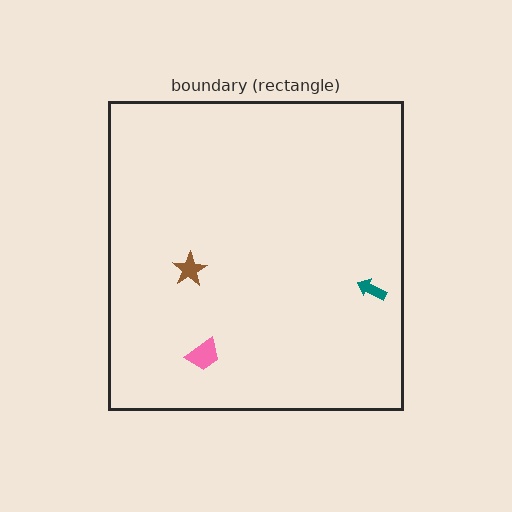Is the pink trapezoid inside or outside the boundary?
Inside.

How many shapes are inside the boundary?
3 inside, 0 outside.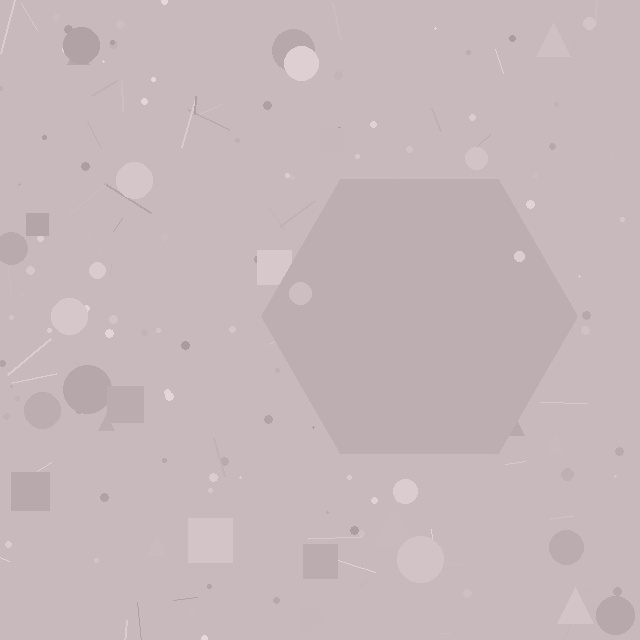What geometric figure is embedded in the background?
A hexagon is embedded in the background.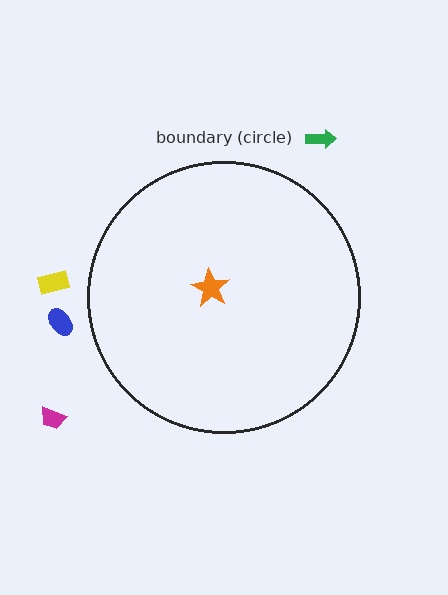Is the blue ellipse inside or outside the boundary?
Outside.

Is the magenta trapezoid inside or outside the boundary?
Outside.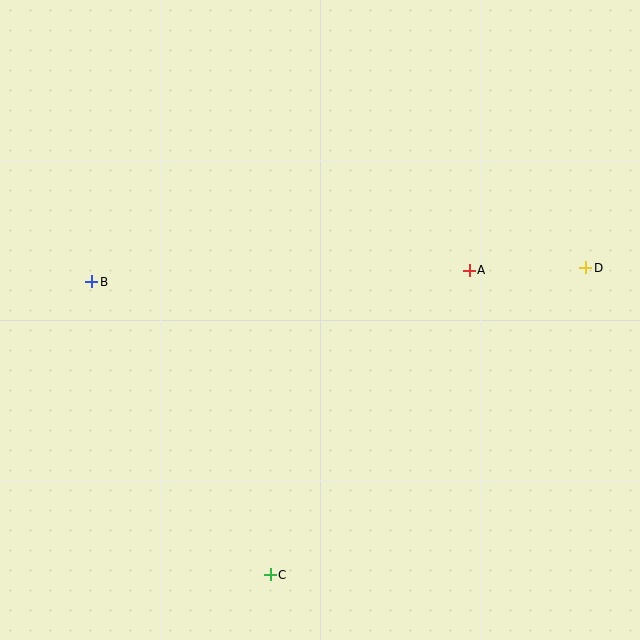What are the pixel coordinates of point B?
Point B is at (92, 282).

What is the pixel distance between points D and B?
The distance between D and B is 494 pixels.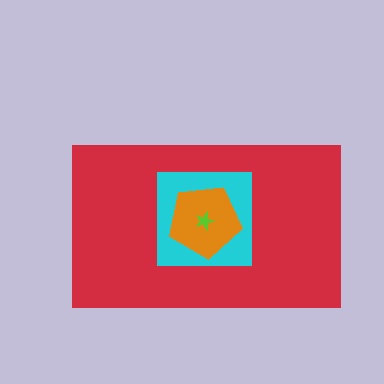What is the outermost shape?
The red rectangle.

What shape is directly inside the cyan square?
The orange pentagon.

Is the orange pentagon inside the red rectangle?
Yes.